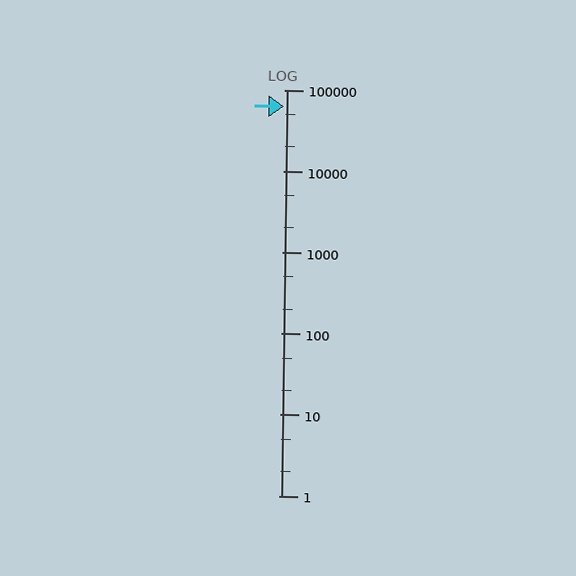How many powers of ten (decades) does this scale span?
The scale spans 5 decades, from 1 to 100000.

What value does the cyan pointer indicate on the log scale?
The pointer indicates approximately 63000.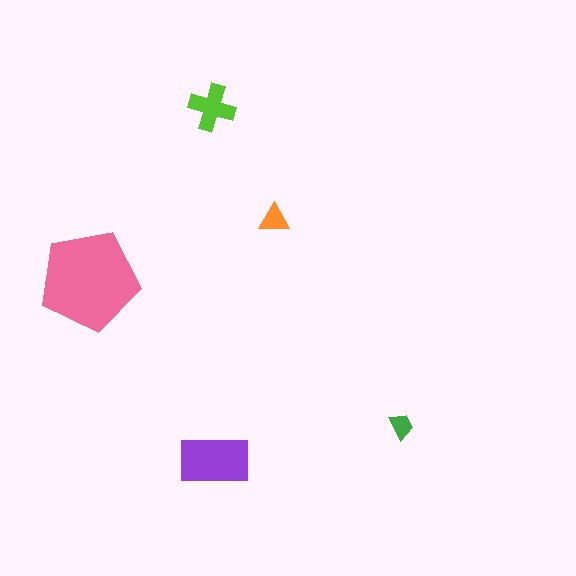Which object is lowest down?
The purple rectangle is bottommost.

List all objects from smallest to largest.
The green trapezoid, the orange triangle, the lime cross, the purple rectangle, the pink pentagon.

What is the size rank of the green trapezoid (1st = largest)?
5th.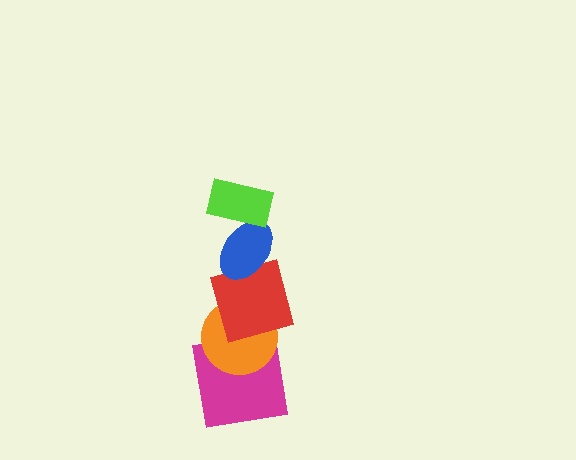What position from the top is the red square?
The red square is 3rd from the top.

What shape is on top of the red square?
The blue ellipse is on top of the red square.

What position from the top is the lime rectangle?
The lime rectangle is 1st from the top.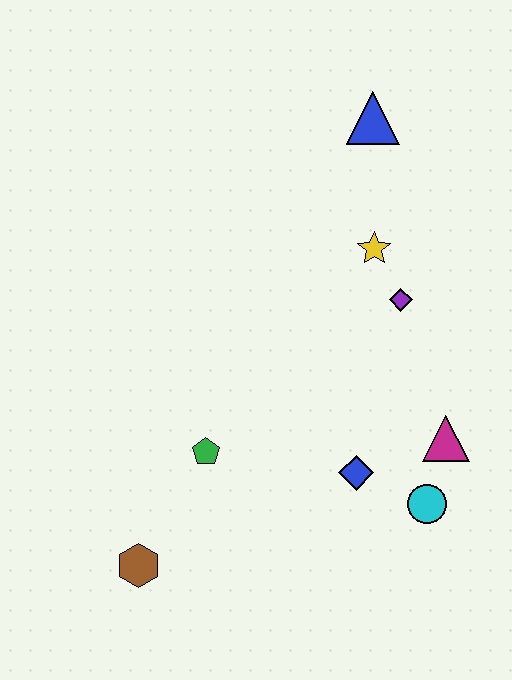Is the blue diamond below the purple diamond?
Yes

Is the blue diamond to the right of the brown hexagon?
Yes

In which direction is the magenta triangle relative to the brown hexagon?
The magenta triangle is to the right of the brown hexagon.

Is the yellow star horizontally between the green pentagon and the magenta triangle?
Yes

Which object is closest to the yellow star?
The purple diamond is closest to the yellow star.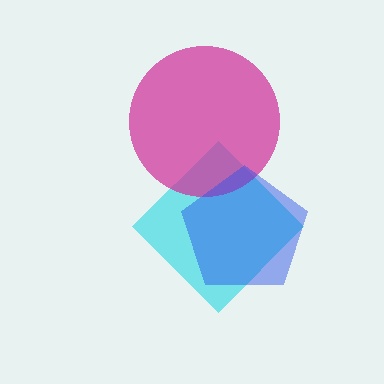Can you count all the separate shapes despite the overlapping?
Yes, there are 3 separate shapes.